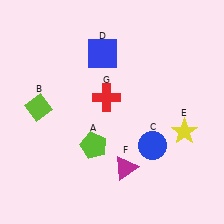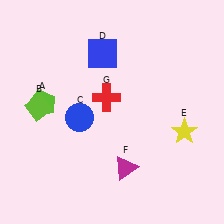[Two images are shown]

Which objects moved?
The objects that moved are: the lime pentagon (A), the blue circle (C).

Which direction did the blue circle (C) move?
The blue circle (C) moved left.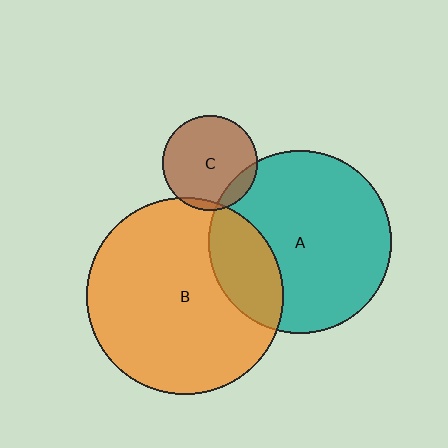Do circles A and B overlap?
Yes.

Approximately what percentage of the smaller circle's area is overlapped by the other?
Approximately 25%.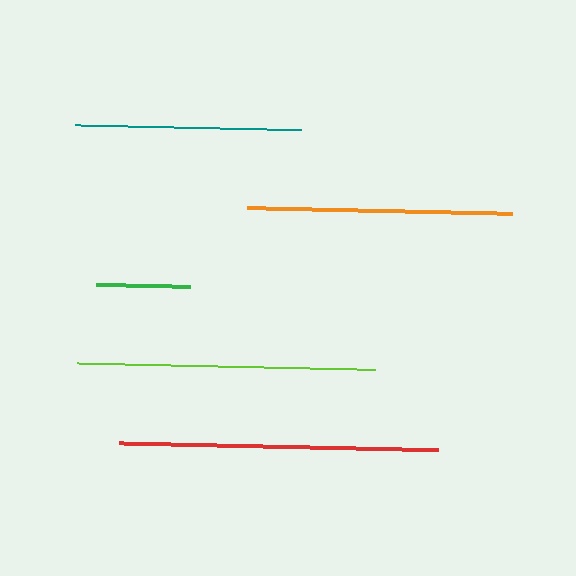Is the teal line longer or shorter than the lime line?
The lime line is longer than the teal line.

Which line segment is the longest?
The red line is the longest at approximately 319 pixels.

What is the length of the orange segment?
The orange segment is approximately 264 pixels long.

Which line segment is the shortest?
The green line is the shortest at approximately 95 pixels.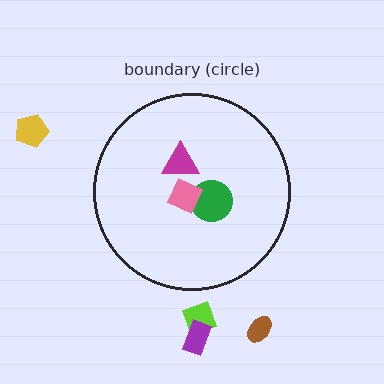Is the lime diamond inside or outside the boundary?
Outside.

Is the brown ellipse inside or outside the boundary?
Outside.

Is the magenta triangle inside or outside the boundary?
Inside.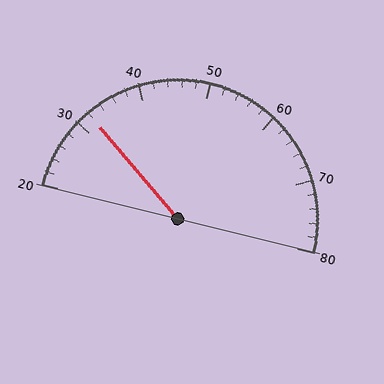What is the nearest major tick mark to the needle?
The nearest major tick mark is 30.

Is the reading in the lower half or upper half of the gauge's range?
The reading is in the lower half of the range (20 to 80).